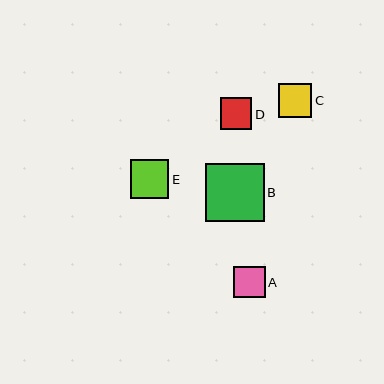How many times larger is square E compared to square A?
Square E is approximately 1.2 times the size of square A.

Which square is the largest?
Square B is the largest with a size of approximately 58 pixels.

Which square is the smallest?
Square D is the smallest with a size of approximately 31 pixels.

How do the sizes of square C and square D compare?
Square C and square D are approximately the same size.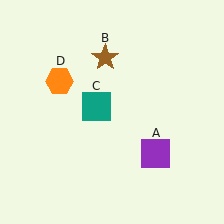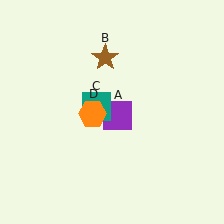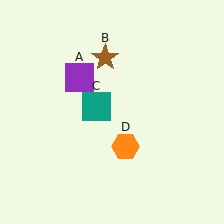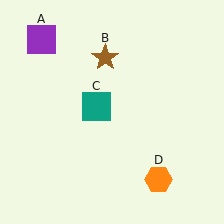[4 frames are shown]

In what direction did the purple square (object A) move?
The purple square (object A) moved up and to the left.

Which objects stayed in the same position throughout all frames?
Brown star (object B) and teal square (object C) remained stationary.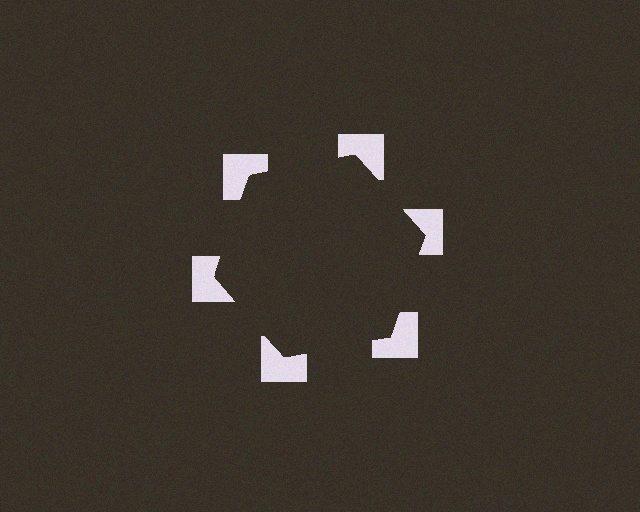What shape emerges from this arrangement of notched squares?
An illusory hexagon — its edges are inferred from the aligned wedge cuts in the notched squares, not physically drawn.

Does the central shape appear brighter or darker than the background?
It typically appears slightly darker than the background, even though no actual brightness change is drawn.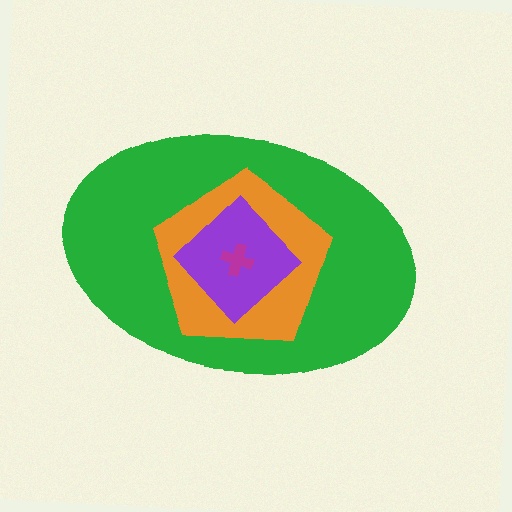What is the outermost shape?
The green ellipse.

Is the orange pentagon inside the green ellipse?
Yes.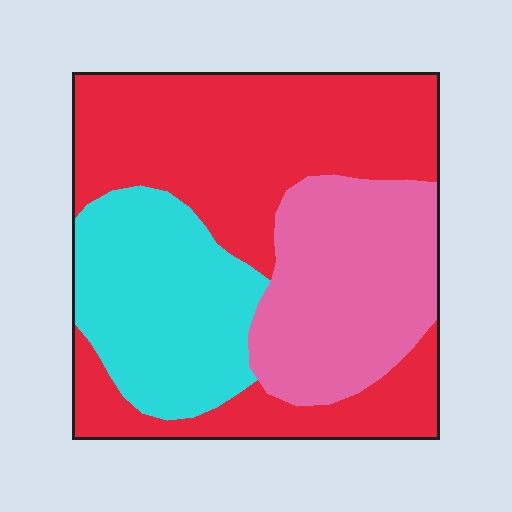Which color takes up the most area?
Red, at roughly 50%.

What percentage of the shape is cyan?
Cyan covers 25% of the shape.